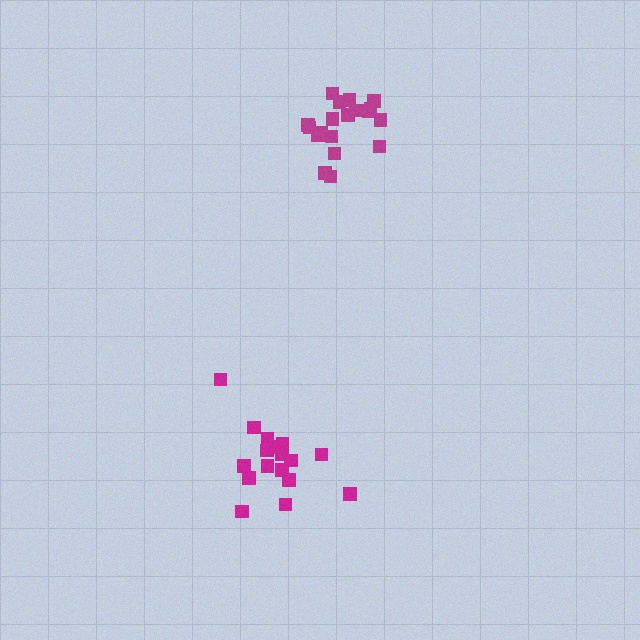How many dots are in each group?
Group 1: 20 dots, Group 2: 17 dots (37 total).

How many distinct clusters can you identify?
There are 2 distinct clusters.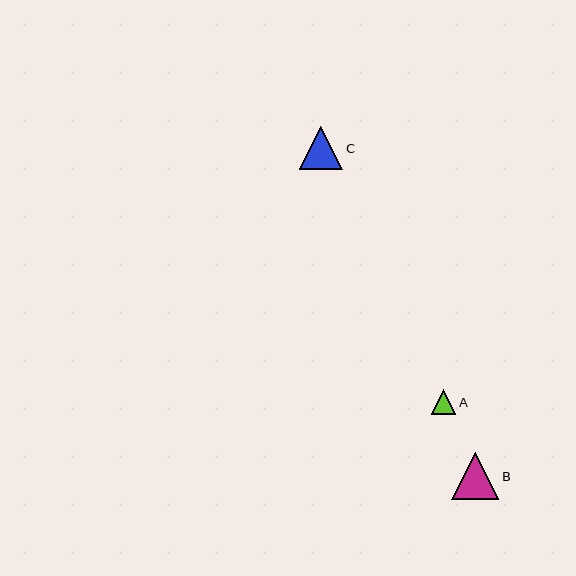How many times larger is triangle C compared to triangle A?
Triangle C is approximately 1.8 times the size of triangle A.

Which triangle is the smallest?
Triangle A is the smallest with a size of approximately 24 pixels.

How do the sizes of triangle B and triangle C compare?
Triangle B and triangle C are approximately the same size.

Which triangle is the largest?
Triangle B is the largest with a size of approximately 47 pixels.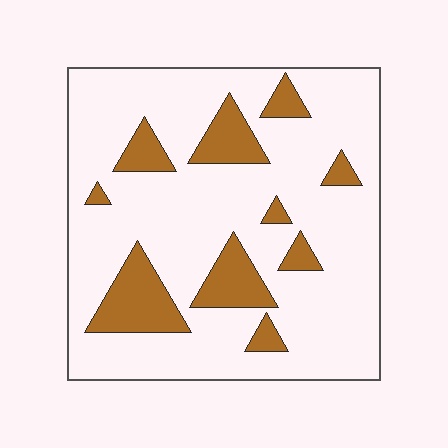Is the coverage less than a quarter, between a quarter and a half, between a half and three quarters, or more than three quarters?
Less than a quarter.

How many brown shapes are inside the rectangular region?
10.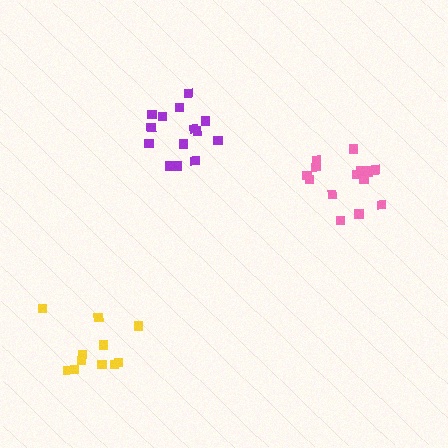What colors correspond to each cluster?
The clusters are colored: yellow, purple, pink.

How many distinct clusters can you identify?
There are 3 distinct clusters.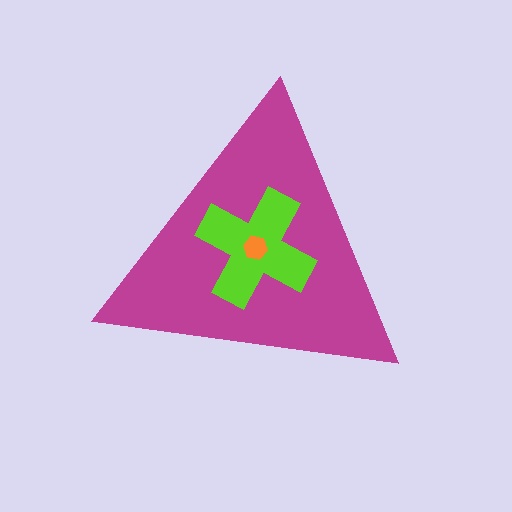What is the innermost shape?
The orange hexagon.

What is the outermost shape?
The magenta triangle.